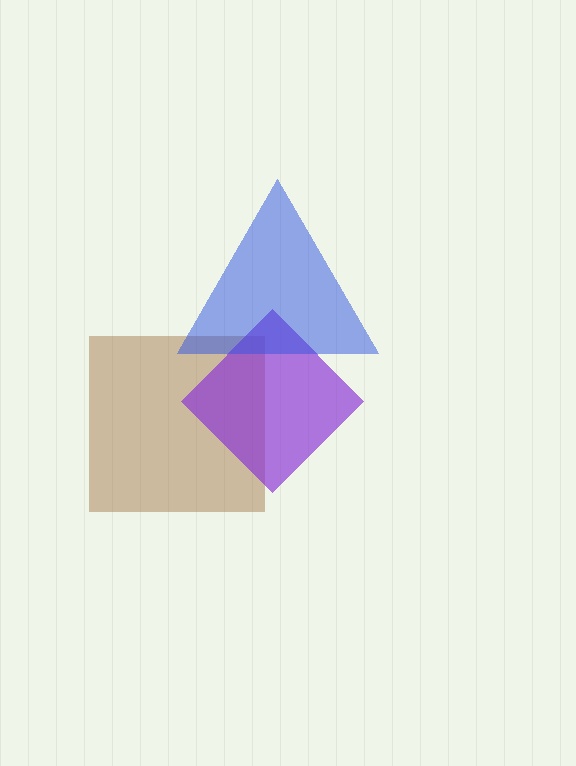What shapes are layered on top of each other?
The layered shapes are: a brown square, a purple diamond, a blue triangle.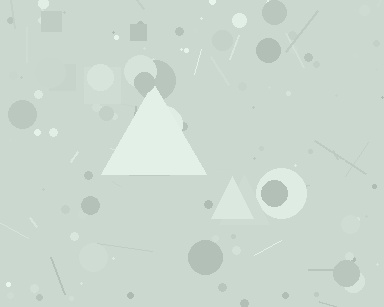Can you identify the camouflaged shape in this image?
The camouflaged shape is a triangle.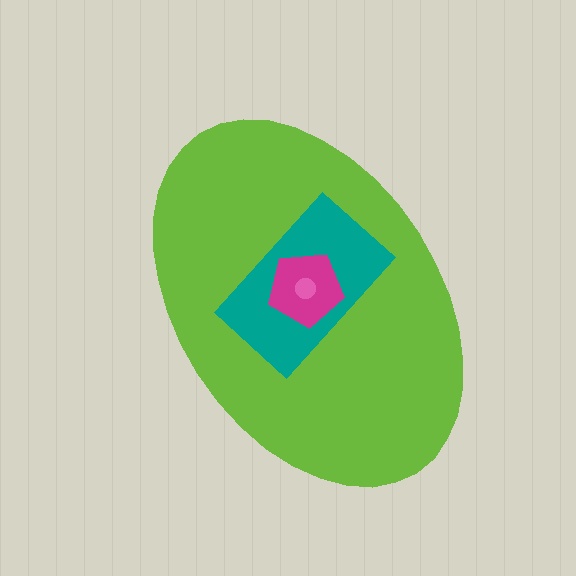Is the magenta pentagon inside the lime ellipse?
Yes.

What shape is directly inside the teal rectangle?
The magenta pentagon.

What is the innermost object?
The pink circle.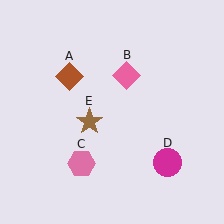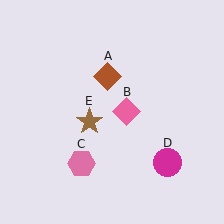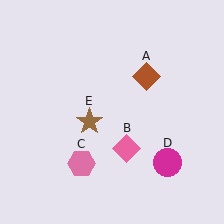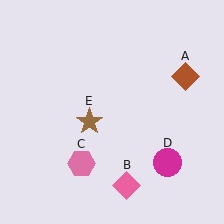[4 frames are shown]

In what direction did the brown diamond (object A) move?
The brown diamond (object A) moved right.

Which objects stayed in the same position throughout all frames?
Pink hexagon (object C) and magenta circle (object D) and brown star (object E) remained stationary.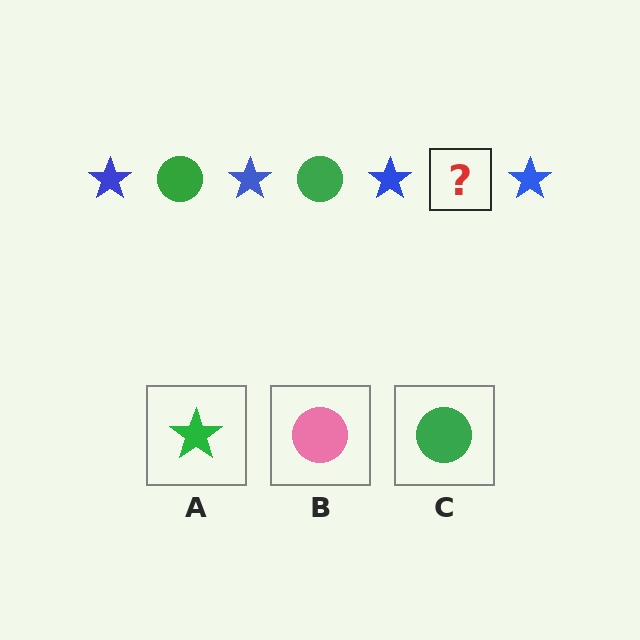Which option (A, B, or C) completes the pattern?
C.